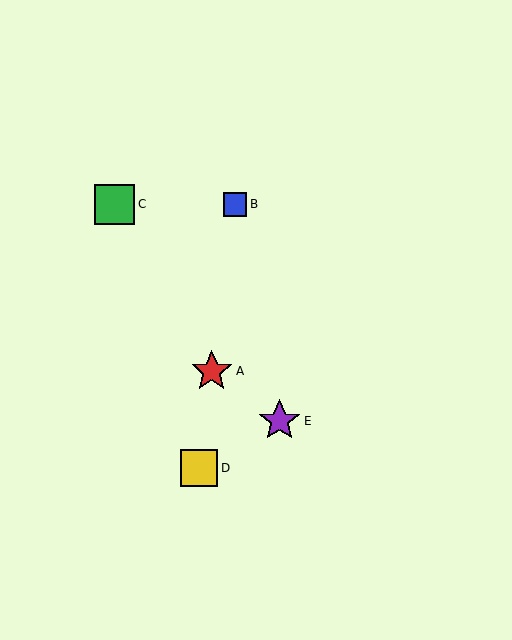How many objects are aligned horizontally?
2 objects (B, C) are aligned horizontally.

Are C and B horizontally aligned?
Yes, both are at y≈204.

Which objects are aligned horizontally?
Objects B, C are aligned horizontally.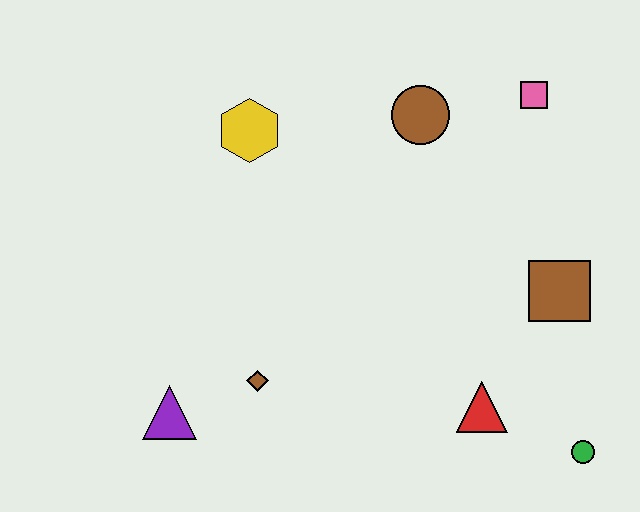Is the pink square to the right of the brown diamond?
Yes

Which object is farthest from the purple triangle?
The pink square is farthest from the purple triangle.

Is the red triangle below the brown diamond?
Yes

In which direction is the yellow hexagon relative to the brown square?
The yellow hexagon is to the left of the brown square.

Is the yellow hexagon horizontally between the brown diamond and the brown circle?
No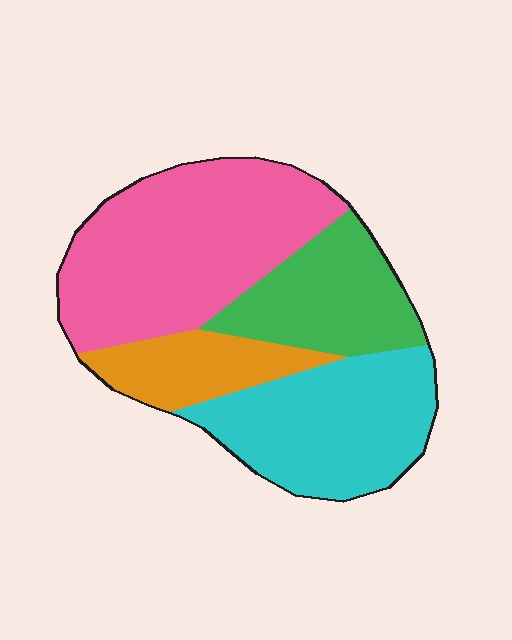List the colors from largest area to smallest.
From largest to smallest: pink, cyan, green, orange.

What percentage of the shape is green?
Green takes up about one fifth (1/5) of the shape.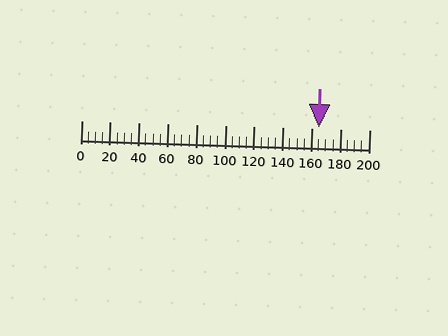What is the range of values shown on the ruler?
The ruler shows values from 0 to 200.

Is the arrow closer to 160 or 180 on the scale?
The arrow is closer to 160.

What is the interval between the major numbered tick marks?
The major tick marks are spaced 20 units apart.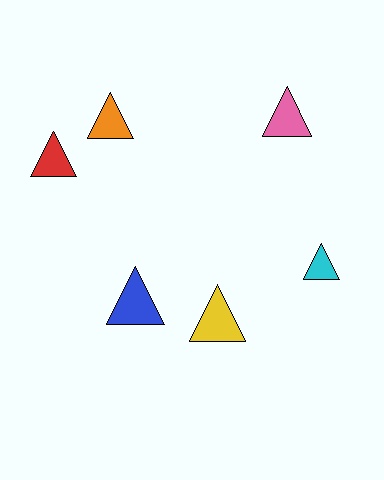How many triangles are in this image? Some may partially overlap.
There are 6 triangles.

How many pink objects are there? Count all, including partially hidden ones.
There is 1 pink object.